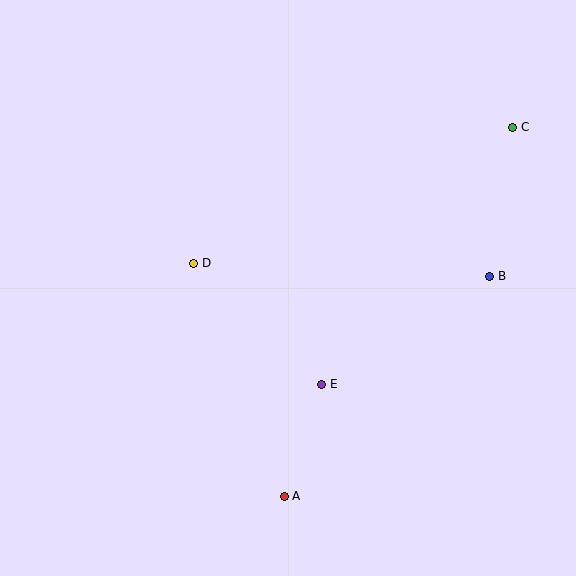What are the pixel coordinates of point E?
Point E is at (322, 384).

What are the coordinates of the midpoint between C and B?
The midpoint between C and B is at (501, 202).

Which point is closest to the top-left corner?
Point D is closest to the top-left corner.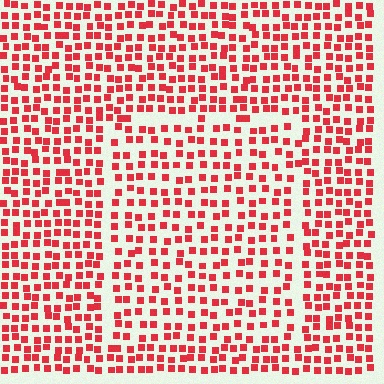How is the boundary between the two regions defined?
The boundary is defined by a change in element density (approximately 1.4x ratio). All elements are the same color, size, and shape.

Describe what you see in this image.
The image contains small red elements arranged at two different densities. A rectangle-shaped region is visible where the elements are less densely packed than the surrounding area.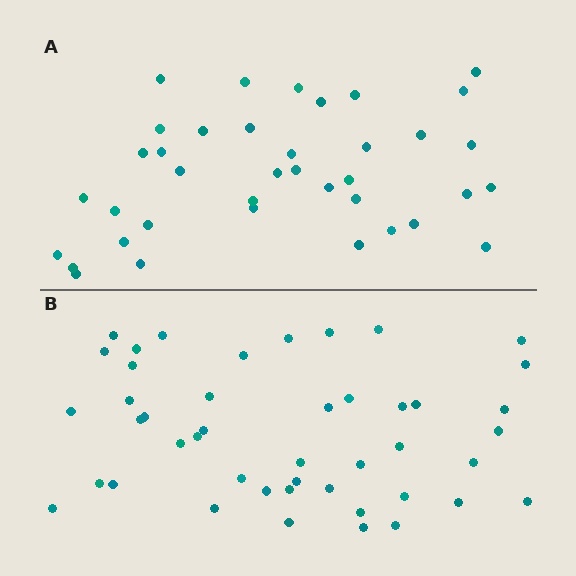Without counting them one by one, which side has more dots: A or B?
Region B (the bottom region) has more dots.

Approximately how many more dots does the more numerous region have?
Region B has roughly 8 or so more dots than region A.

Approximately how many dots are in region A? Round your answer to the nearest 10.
About 40 dots. (The exact count is 38, which rounds to 40.)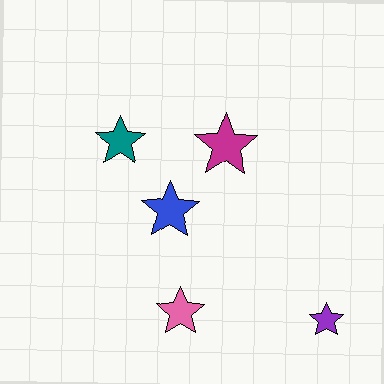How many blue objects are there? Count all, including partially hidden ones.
There is 1 blue object.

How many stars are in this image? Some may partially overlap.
There are 5 stars.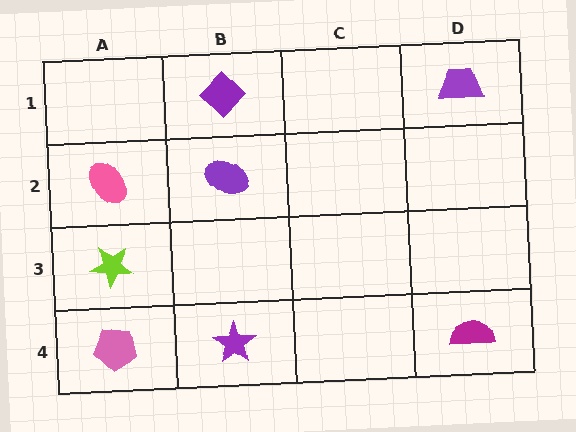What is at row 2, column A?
A pink ellipse.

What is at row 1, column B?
A purple diamond.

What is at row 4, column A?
A pink pentagon.